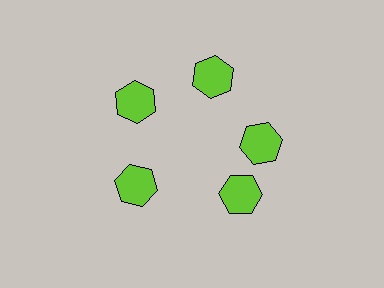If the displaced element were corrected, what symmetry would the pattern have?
It would have 5-fold rotational symmetry — the pattern would map onto itself every 72 degrees.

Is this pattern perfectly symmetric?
No. The 5 lime hexagons are arranged in a ring, but one element near the 5 o'clock position is rotated out of alignment along the ring, breaking the 5-fold rotational symmetry.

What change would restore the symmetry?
The symmetry would be restored by rotating it back into even spacing with its neighbors so that all 5 hexagons sit at equal angles and equal distance from the center.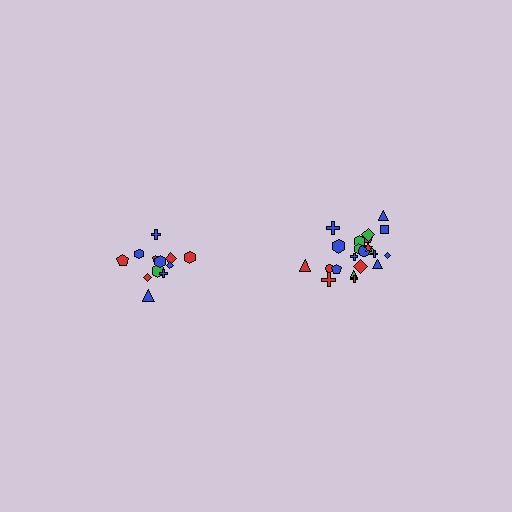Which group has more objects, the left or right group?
The right group.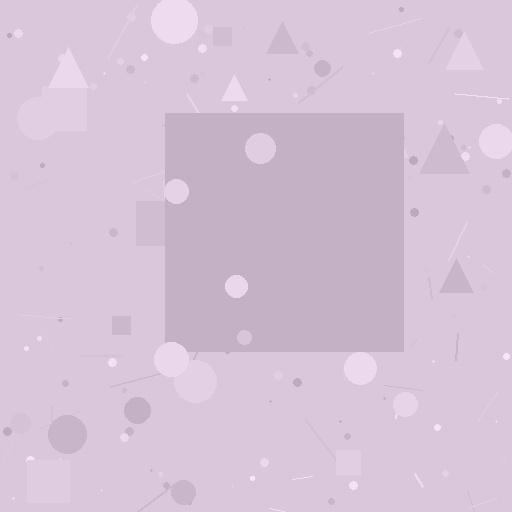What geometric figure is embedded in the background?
A square is embedded in the background.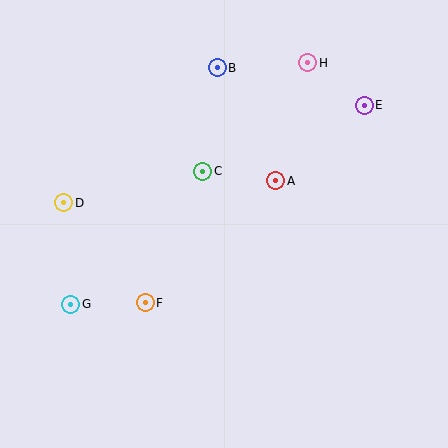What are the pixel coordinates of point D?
Point D is at (64, 203).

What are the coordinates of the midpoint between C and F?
The midpoint between C and F is at (174, 237).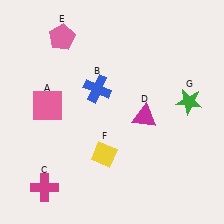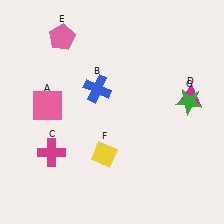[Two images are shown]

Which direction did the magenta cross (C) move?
The magenta cross (C) moved up.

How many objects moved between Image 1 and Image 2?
2 objects moved between the two images.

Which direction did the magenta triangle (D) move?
The magenta triangle (D) moved right.